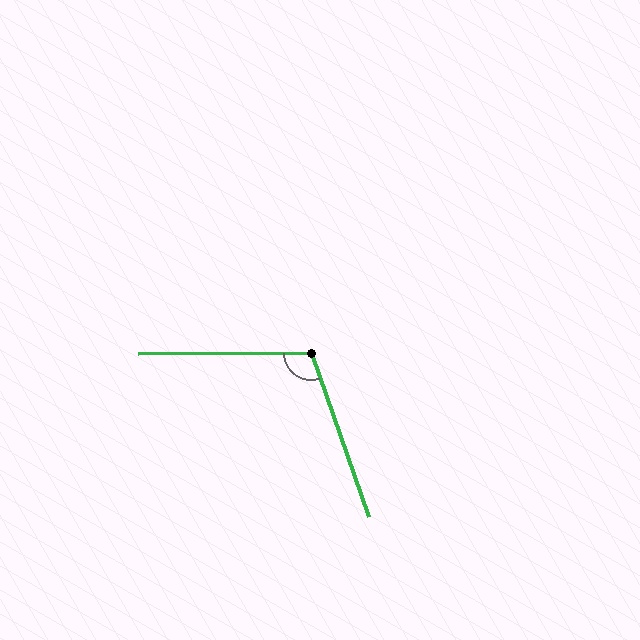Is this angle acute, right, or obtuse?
It is obtuse.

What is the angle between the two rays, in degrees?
Approximately 109 degrees.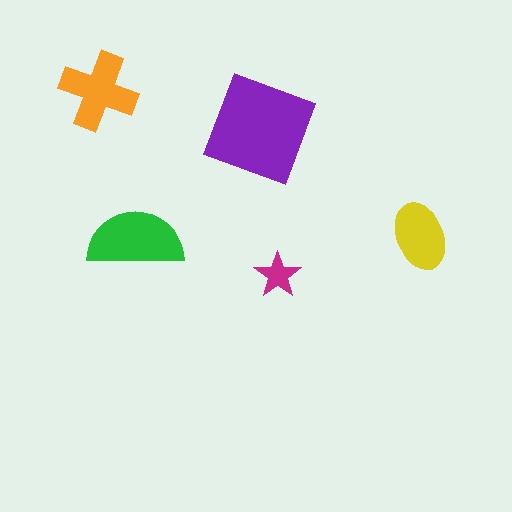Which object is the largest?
The purple square.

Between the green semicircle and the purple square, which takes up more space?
The purple square.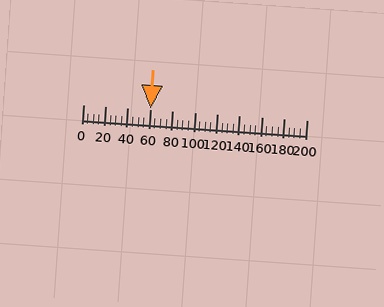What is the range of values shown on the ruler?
The ruler shows values from 0 to 200.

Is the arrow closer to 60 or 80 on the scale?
The arrow is closer to 60.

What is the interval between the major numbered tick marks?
The major tick marks are spaced 20 units apart.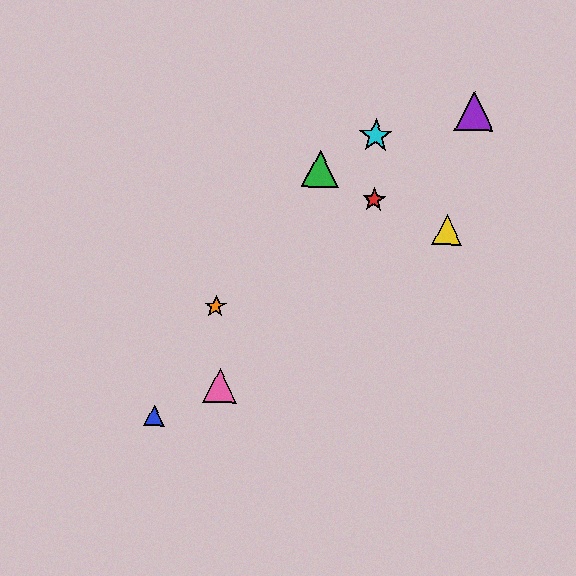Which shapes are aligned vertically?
The red star, the cyan star are aligned vertically.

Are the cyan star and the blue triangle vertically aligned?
No, the cyan star is at x≈376 and the blue triangle is at x≈154.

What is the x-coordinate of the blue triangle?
The blue triangle is at x≈154.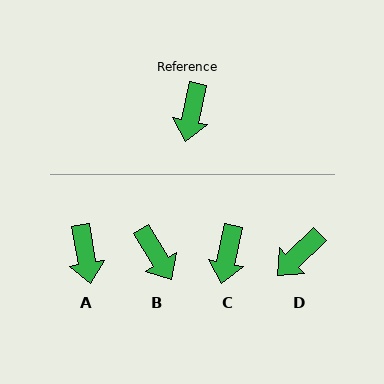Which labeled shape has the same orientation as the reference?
C.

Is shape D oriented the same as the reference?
No, it is off by about 34 degrees.